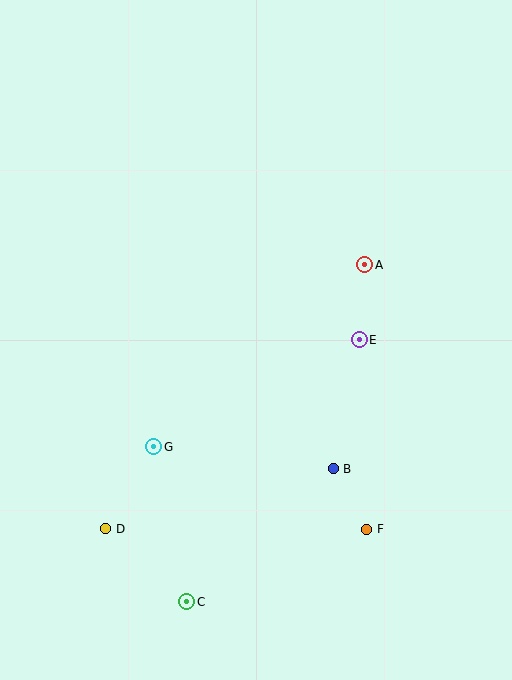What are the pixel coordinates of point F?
Point F is at (367, 529).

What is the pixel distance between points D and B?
The distance between D and B is 235 pixels.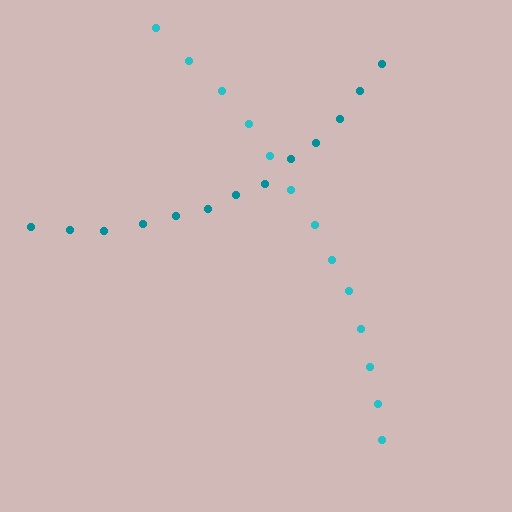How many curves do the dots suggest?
There are 2 distinct paths.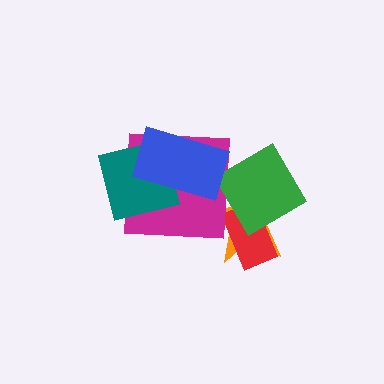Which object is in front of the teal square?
The blue rectangle is in front of the teal square.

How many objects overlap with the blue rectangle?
2 objects overlap with the blue rectangle.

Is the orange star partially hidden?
Yes, it is partially covered by another shape.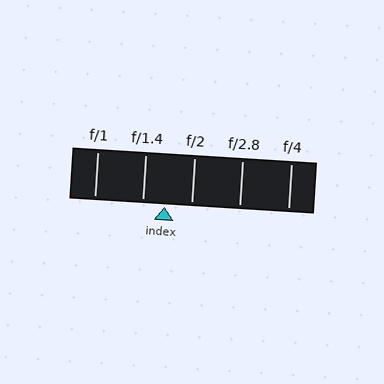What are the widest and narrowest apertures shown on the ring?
The widest aperture shown is f/1 and the narrowest is f/4.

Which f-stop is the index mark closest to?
The index mark is closest to f/1.4.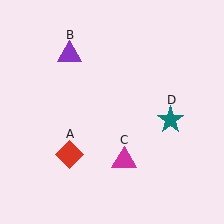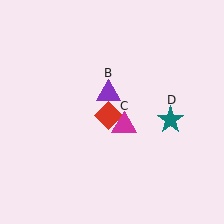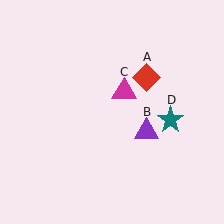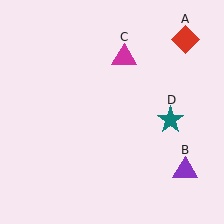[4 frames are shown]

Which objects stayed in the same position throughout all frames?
Teal star (object D) remained stationary.